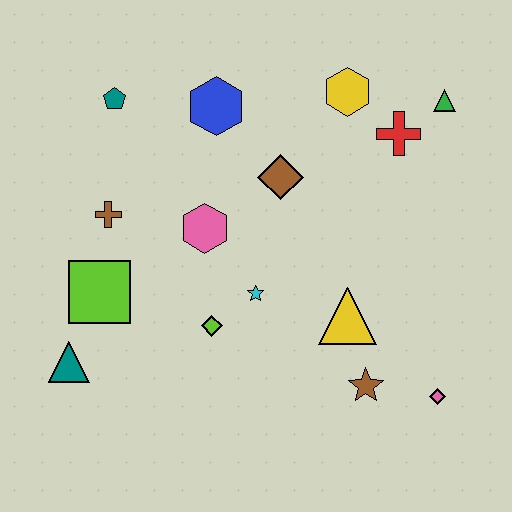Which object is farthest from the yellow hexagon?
The teal triangle is farthest from the yellow hexagon.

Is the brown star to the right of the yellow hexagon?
Yes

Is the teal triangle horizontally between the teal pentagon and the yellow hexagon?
No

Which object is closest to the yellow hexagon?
The red cross is closest to the yellow hexagon.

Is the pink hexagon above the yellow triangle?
Yes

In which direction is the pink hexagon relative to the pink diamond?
The pink hexagon is to the left of the pink diamond.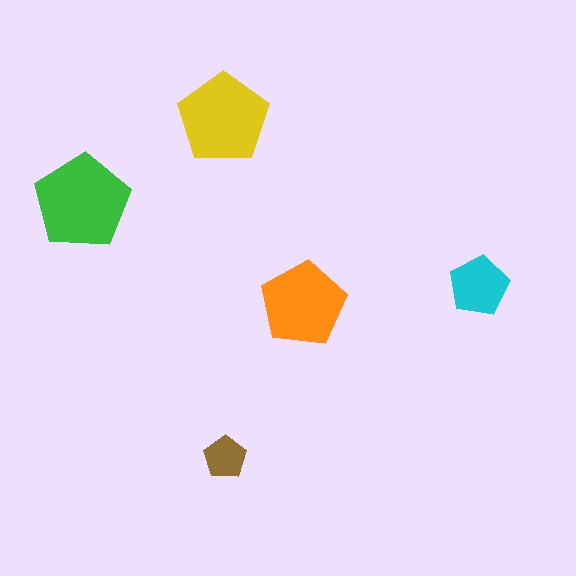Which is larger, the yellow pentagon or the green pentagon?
The green one.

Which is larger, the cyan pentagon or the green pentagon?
The green one.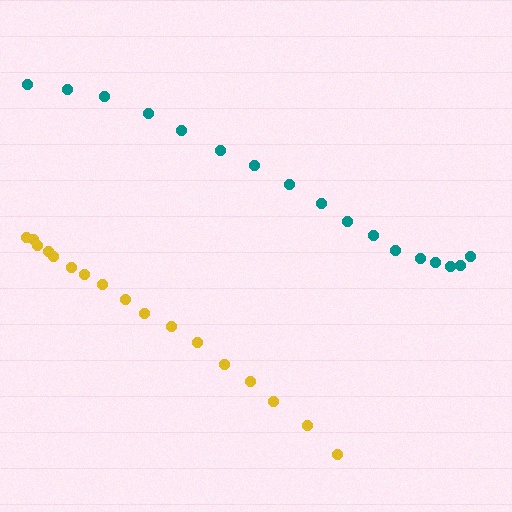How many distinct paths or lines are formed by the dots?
There are 2 distinct paths.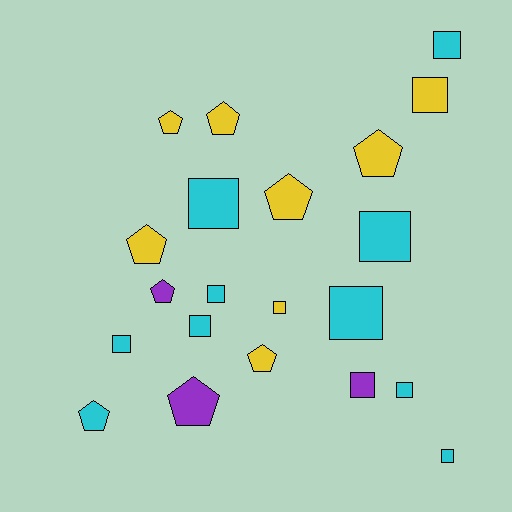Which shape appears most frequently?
Square, with 12 objects.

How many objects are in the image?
There are 21 objects.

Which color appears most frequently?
Cyan, with 10 objects.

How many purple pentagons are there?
There are 2 purple pentagons.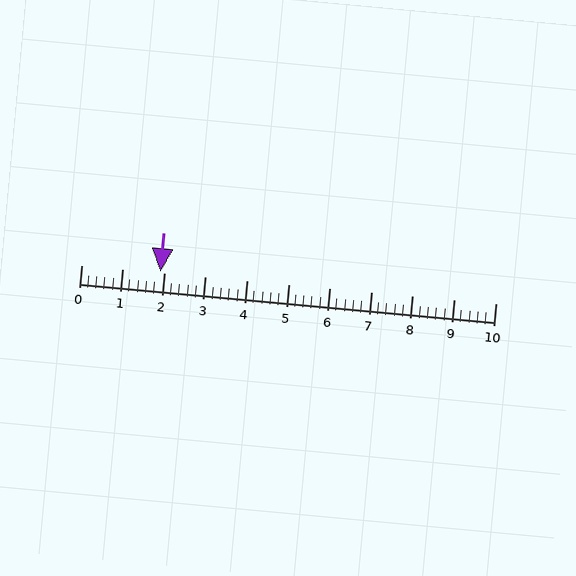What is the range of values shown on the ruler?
The ruler shows values from 0 to 10.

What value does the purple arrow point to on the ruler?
The purple arrow points to approximately 1.9.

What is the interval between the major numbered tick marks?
The major tick marks are spaced 1 units apart.